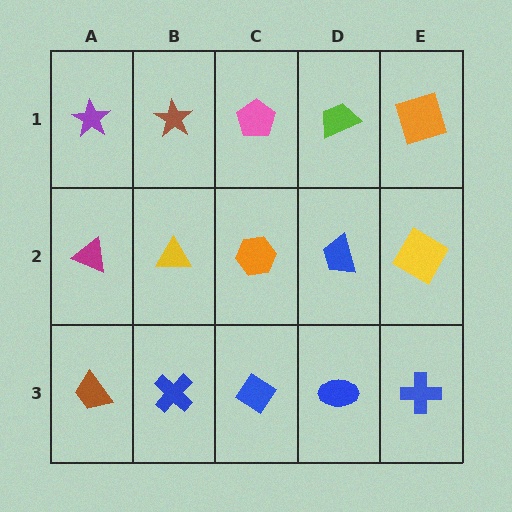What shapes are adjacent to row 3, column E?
A yellow square (row 2, column E), a blue ellipse (row 3, column D).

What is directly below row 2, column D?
A blue ellipse.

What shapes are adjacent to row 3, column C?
An orange hexagon (row 2, column C), a blue cross (row 3, column B), a blue ellipse (row 3, column D).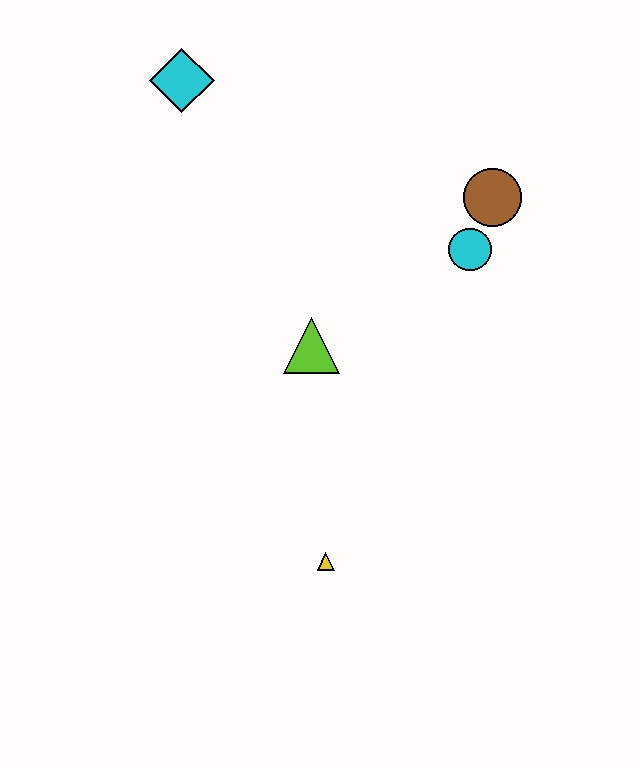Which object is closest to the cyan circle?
The brown circle is closest to the cyan circle.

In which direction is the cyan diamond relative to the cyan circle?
The cyan diamond is to the left of the cyan circle.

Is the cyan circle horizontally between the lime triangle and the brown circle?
Yes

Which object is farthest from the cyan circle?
The yellow triangle is farthest from the cyan circle.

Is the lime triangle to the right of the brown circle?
No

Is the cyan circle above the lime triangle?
Yes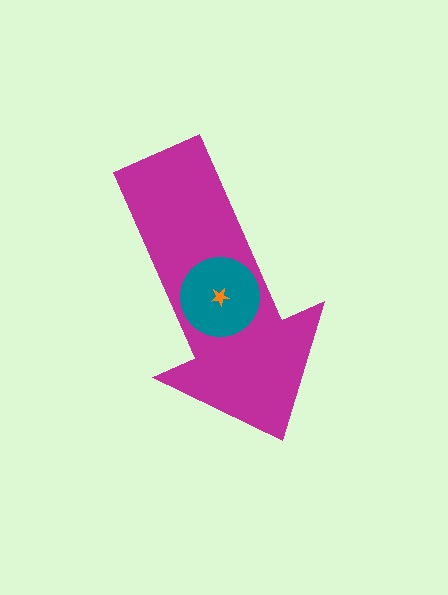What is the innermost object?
The orange star.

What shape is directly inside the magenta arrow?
The teal circle.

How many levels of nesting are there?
3.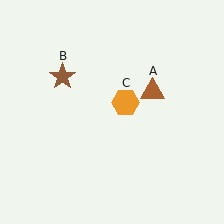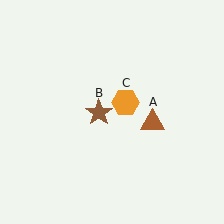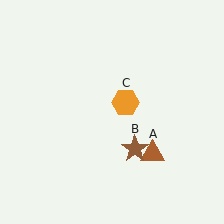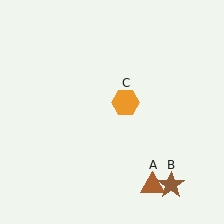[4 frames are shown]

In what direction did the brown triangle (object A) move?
The brown triangle (object A) moved down.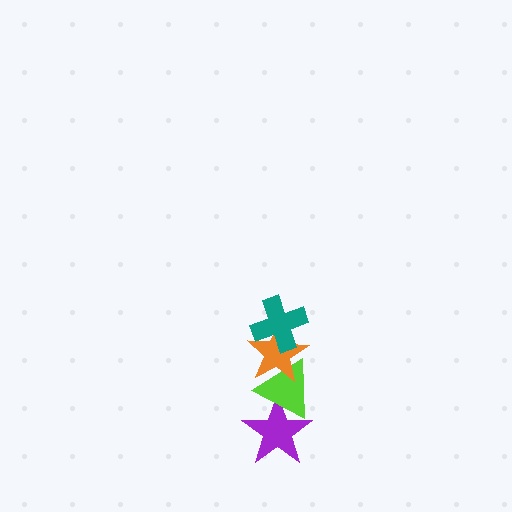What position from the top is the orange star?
The orange star is 2nd from the top.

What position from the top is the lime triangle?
The lime triangle is 3rd from the top.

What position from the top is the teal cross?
The teal cross is 1st from the top.